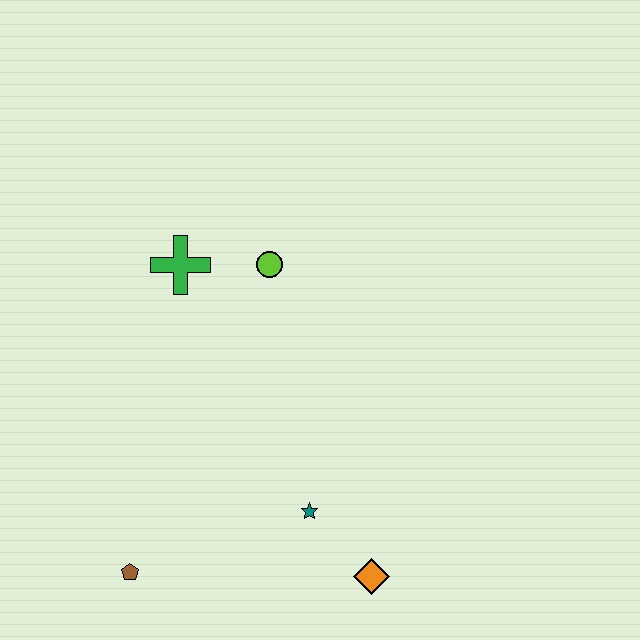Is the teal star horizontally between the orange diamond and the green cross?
Yes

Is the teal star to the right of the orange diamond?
No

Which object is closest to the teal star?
The orange diamond is closest to the teal star.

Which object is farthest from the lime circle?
The brown pentagon is farthest from the lime circle.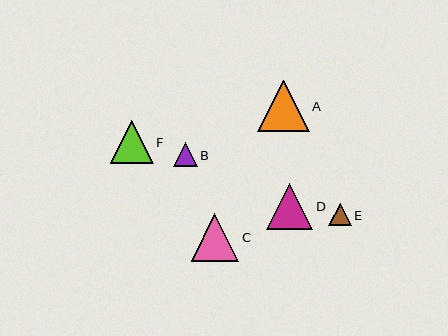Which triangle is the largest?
Triangle A is the largest with a size of approximately 52 pixels.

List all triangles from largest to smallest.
From largest to smallest: A, C, D, F, B, E.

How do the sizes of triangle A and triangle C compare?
Triangle A and triangle C are approximately the same size.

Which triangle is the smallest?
Triangle E is the smallest with a size of approximately 22 pixels.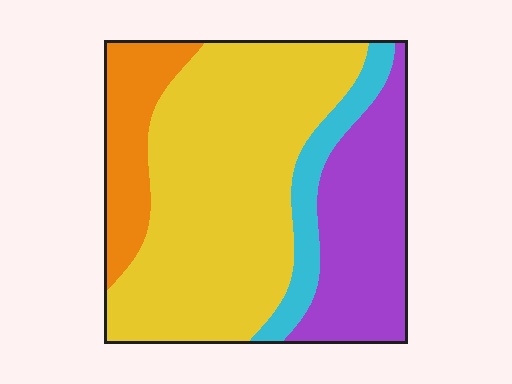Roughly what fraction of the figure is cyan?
Cyan covers around 10% of the figure.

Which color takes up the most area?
Yellow, at roughly 55%.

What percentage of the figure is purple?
Purple takes up less than a quarter of the figure.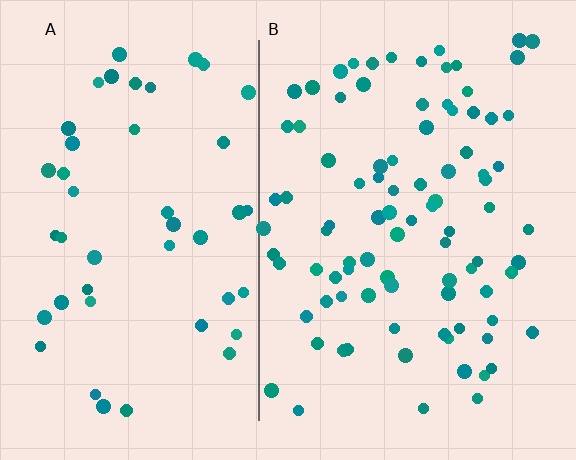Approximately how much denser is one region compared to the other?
Approximately 1.9× — region B over region A.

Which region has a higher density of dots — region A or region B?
B (the right).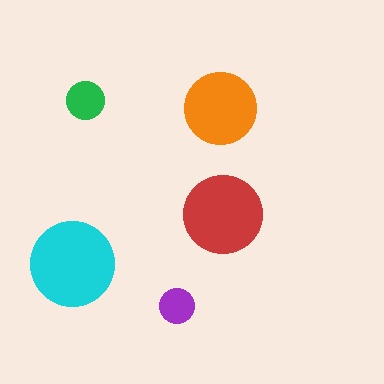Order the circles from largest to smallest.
the cyan one, the red one, the orange one, the green one, the purple one.